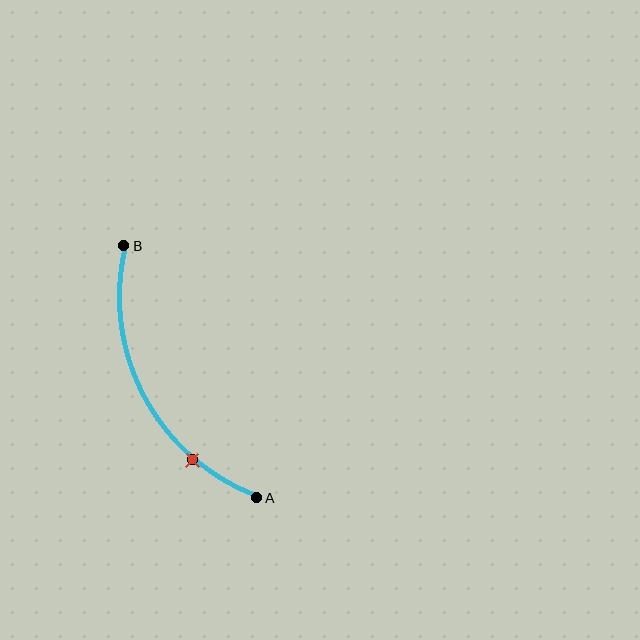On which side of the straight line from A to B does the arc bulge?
The arc bulges to the left of the straight line connecting A and B.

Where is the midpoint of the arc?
The arc midpoint is the point on the curve farthest from the straight line joining A and B. It sits to the left of that line.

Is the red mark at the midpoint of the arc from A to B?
No. The red mark lies on the arc but is closer to endpoint A. The arc midpoint would be at the point on the curve equidistant along the arc from both A and B.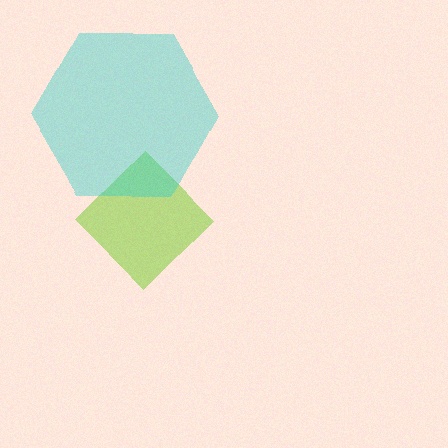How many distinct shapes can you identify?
There are 2 distinct shapes: a lime diamond, a cyan hexagon.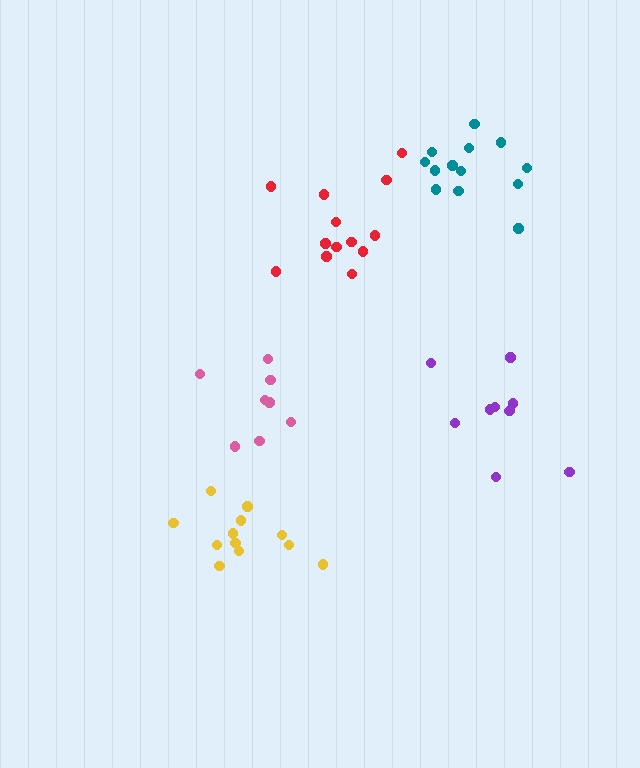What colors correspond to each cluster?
The clusters are colored: yellow, purple, teal, pink, red.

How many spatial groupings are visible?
There are 5 spatial groupings.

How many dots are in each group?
Group 1: 12 dots, Group 2: 9 dots, Group 3: 13 dots, Group 4: 8 dots, Group 5: 13 dots (55 total).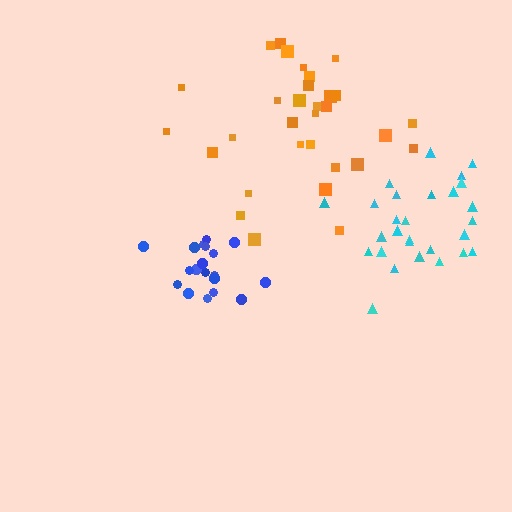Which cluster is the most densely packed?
Blue.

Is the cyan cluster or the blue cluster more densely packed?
Blue.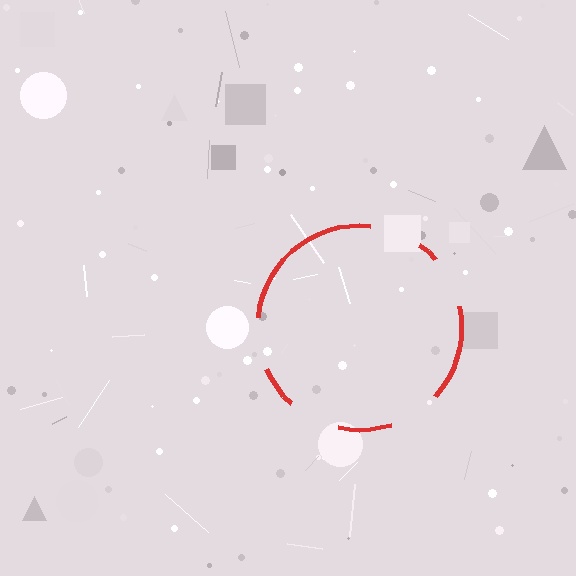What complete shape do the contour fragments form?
The contour fragments form a circle.